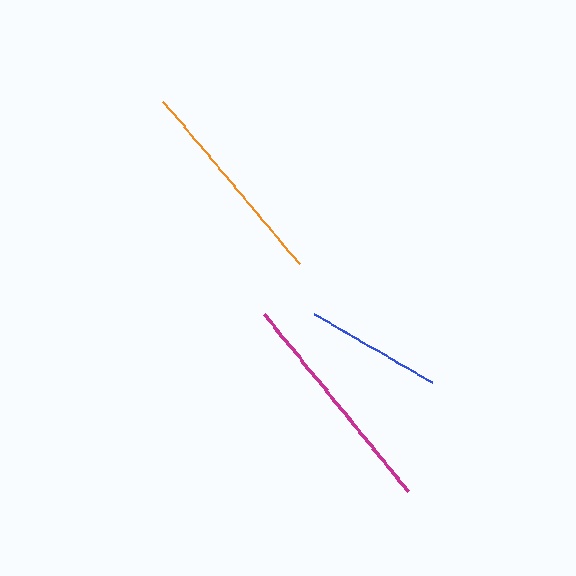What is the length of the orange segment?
The orange segment is approximately 213 pixels long.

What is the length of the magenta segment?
The magenta segment is approximately 228 pixels long.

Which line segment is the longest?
The magenta line is the longest at approximately 228 pixels.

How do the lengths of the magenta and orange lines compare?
The magenta and orange lines are approximately the same length.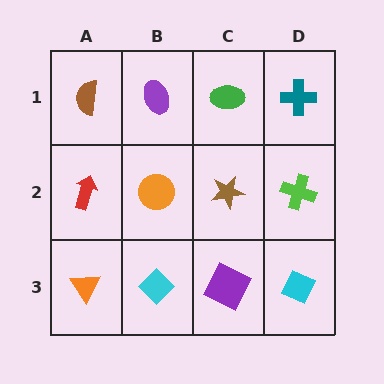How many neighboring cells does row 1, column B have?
3.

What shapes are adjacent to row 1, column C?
A brown star (row 2, column C), a purple ellipse (row 1, column B), a teal cross (row 1, column D).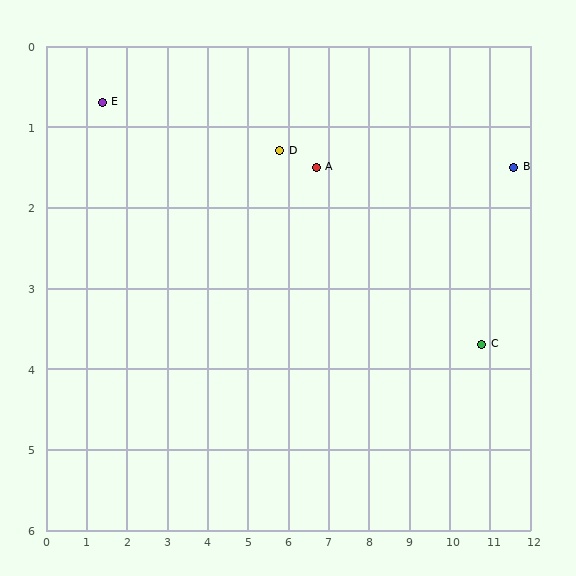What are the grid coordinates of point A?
Point A is at approximately (6.7, 1.5).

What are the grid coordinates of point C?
Point C is at approximately (10.8, 3.7).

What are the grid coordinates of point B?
Point B is at approximately (11.6, 1.5).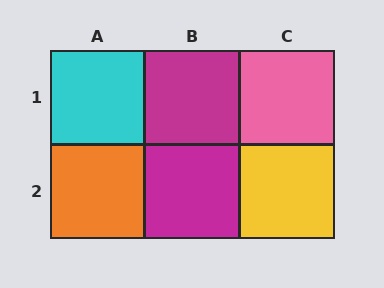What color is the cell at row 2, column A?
Orange.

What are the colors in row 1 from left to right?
Cyan, magenta, pink.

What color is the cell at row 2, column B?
Magenta.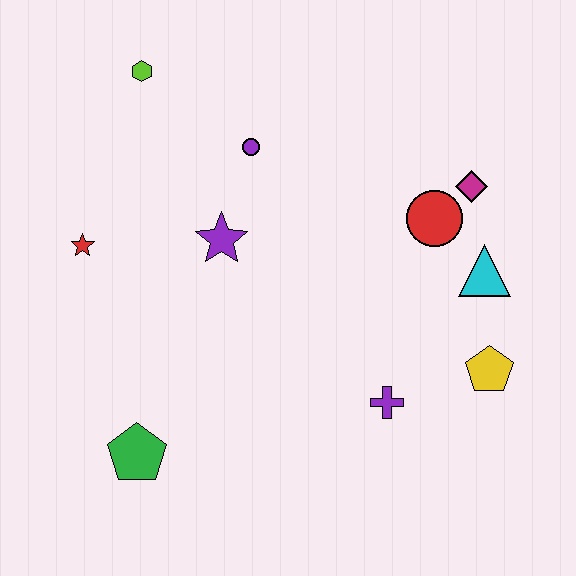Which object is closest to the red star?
The purple star is closest to the red star.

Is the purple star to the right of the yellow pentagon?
No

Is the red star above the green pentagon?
Yes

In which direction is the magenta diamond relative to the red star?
The magenta diamond is to the right of the red star.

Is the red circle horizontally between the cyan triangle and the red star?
Yes